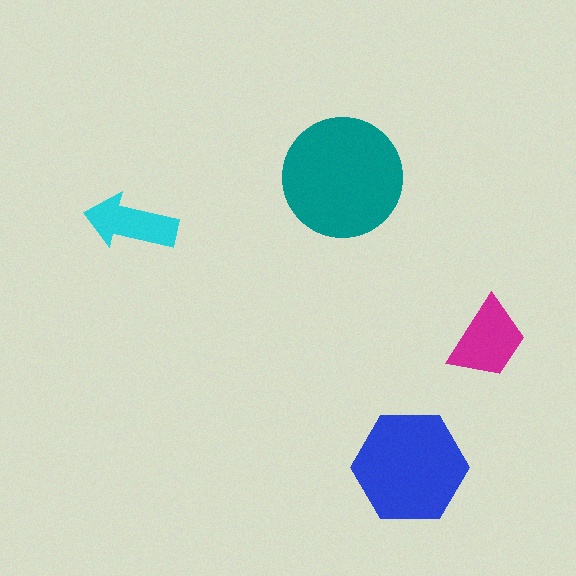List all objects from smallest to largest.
The cyan arrow, the magenta trapezoid, the blue hexagon, the teal circle.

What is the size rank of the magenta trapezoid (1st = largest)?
3rd.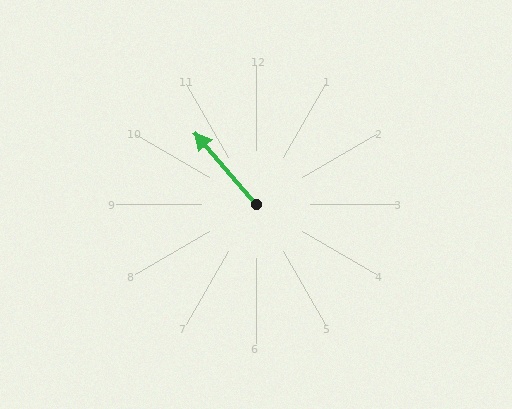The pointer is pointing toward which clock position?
Roughly 11 o'clock.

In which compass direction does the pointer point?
Northwest.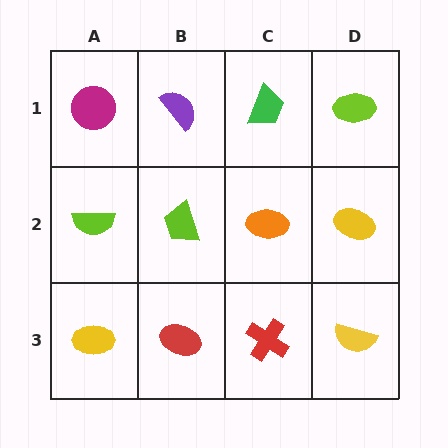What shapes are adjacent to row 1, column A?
A lime semicircle (row 2, column A), a purple semicircle (row 1, column B).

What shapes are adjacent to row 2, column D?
A lime ellipse (row 1, column D), a yellow semicircle (row 3, column D), an orange ellipse (row 2, column C).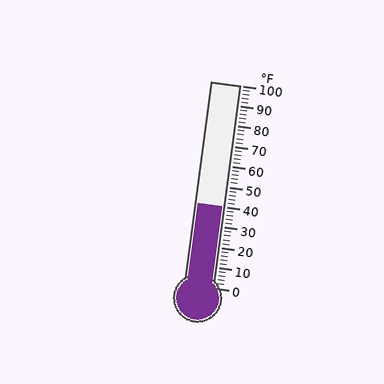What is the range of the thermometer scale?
The thermometer scale ranges from 0°F to 100°F.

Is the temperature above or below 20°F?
The temperature is above 20°F.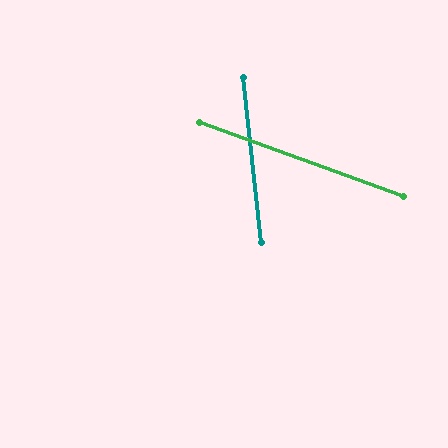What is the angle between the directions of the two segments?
Approximately 64 degrees.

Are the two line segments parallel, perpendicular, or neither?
Neither parallel nor perpendicular — they differ by about 64°.